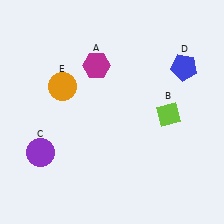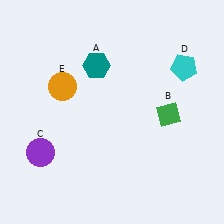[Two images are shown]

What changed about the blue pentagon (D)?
In Image 1, D is blue. In Image 2, it changed to cyan.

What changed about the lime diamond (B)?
In Image 1, B is lime. In Image 2, it changed to green.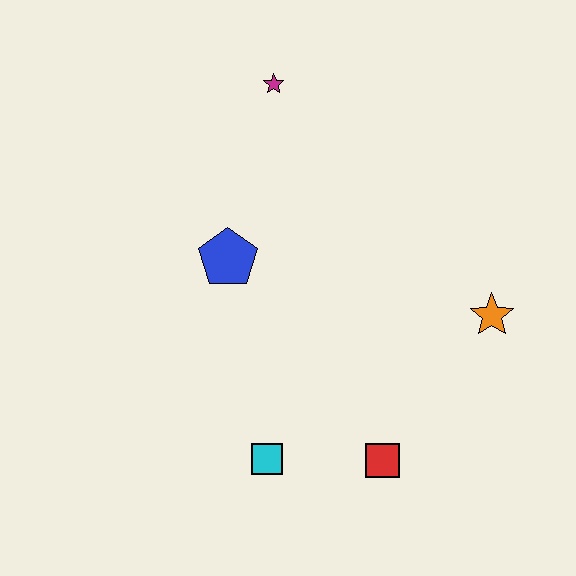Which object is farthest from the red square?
The magenta star is farthest from the red square.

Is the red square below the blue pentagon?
Yes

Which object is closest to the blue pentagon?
The magenta star is closest to the blue pentagon.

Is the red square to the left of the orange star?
Yes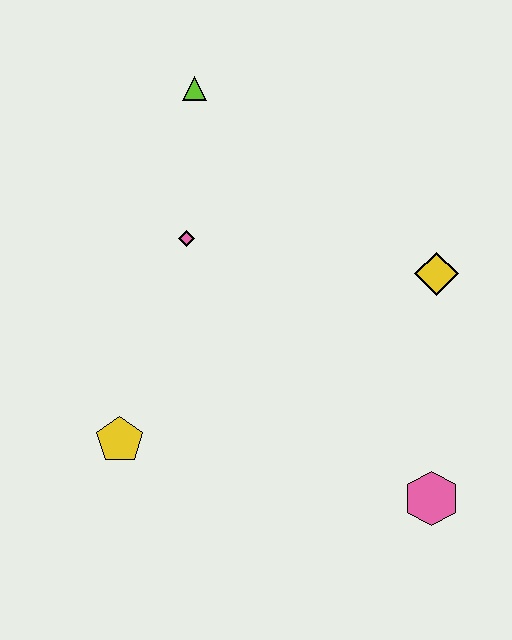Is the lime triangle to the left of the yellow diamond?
Yes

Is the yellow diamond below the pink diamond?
Yes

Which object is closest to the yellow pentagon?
The pink diamond is closest to the yellow pentagon.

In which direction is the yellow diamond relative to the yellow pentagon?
The yellow diamond is to the right of the yellow pentagon.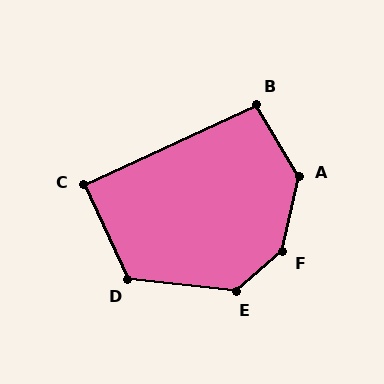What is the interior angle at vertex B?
Approximately 96 degrees (obtuse).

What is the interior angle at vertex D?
Approximately 121 degrees (obtuse).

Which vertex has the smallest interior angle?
C, at approximately 90 degrees.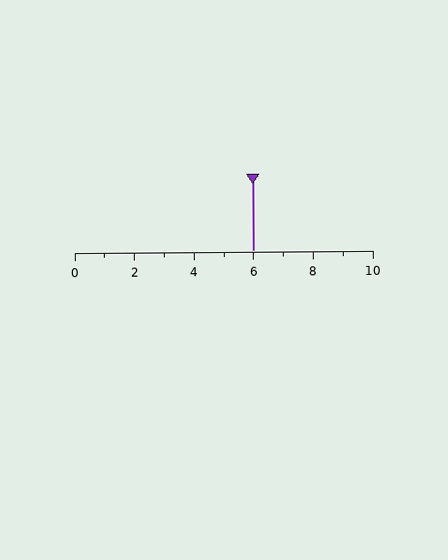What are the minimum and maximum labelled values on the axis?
The axis runs from 0 to 10.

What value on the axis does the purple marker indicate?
The marker indicates approximately 6.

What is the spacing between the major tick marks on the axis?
The major ticks are spaced 2 apart.